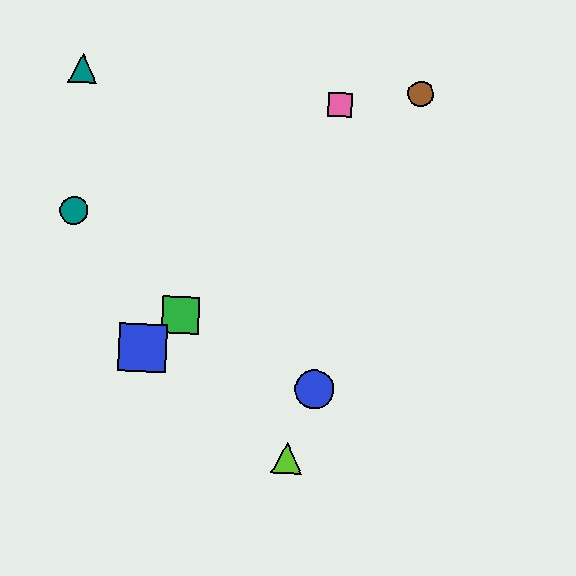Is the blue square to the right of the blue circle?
No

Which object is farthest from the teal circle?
The brown circle is farthest from the teal circle.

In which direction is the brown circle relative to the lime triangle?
The brown circle is above the lime triangle.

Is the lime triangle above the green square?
No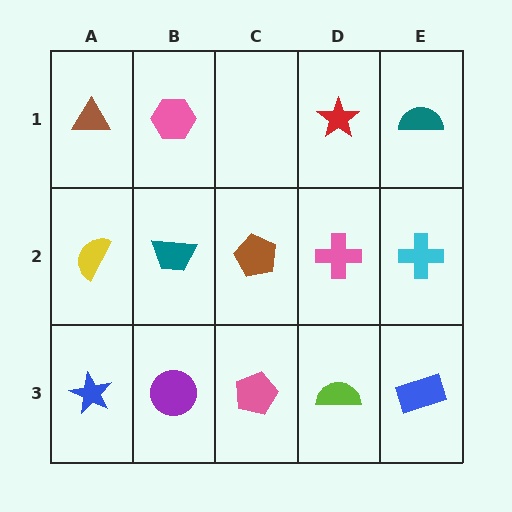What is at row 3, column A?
A blue star.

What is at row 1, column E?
A teal semicircle.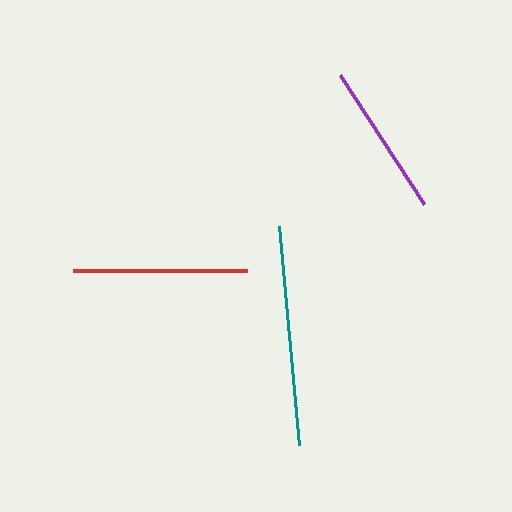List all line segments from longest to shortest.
From longest to shortest: teal, red, purple.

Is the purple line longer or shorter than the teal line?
The teal line is longer than the purple line.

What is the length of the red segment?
The red segment is approximately 174 pixels long.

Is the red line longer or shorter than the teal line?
The teal line is longer than the red line.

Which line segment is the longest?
The teal line is the longest at approximately 220 pixels.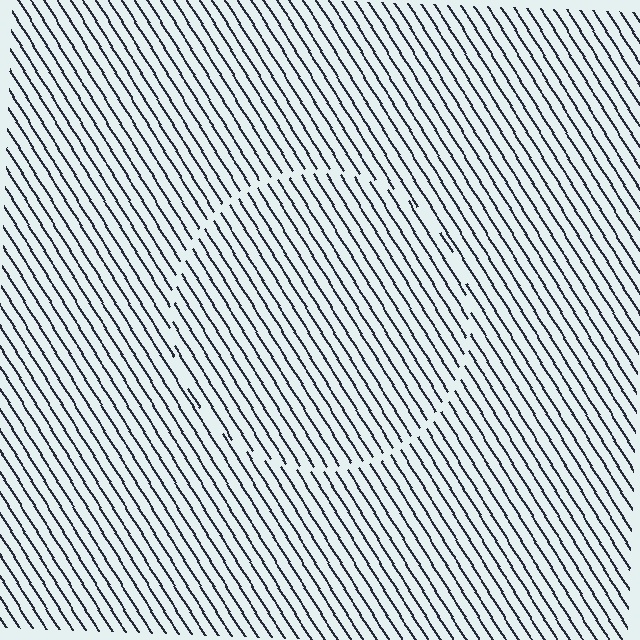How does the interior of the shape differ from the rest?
The interior of the shape contains the same grating, shifted by half a period — the contour is defined by the phase discontinuity where line-ends from the inner and outer gratings abut.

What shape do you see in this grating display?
An illusory circle. The interior of the shape contains the same grating, shifted by half a period — the contour is defined by the phase discontinuity where line-ends from the inner and outer gratings abut.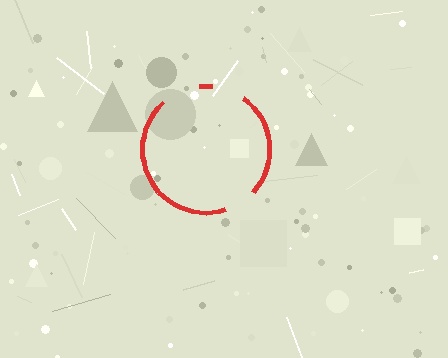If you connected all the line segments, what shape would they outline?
They would outline a circle.